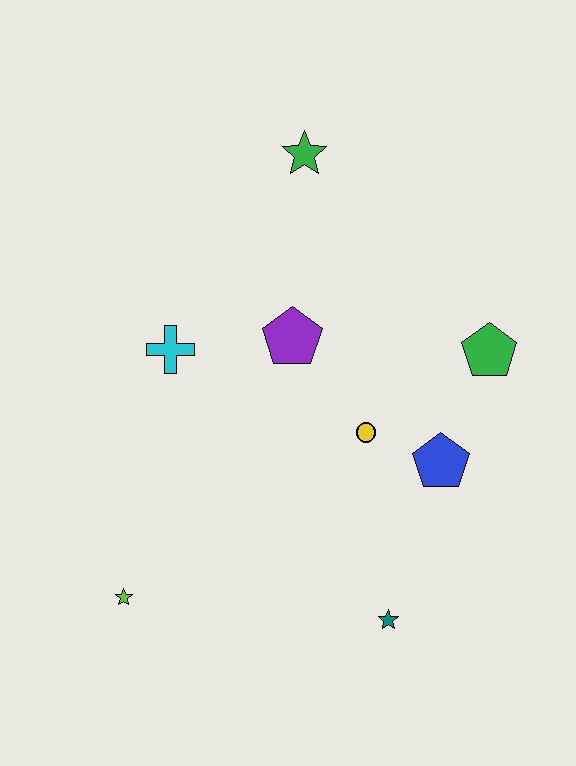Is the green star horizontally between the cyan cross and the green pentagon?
Yes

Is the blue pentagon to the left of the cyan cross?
No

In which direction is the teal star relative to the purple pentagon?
The teal star is below the purple pentagon.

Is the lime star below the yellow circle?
Yes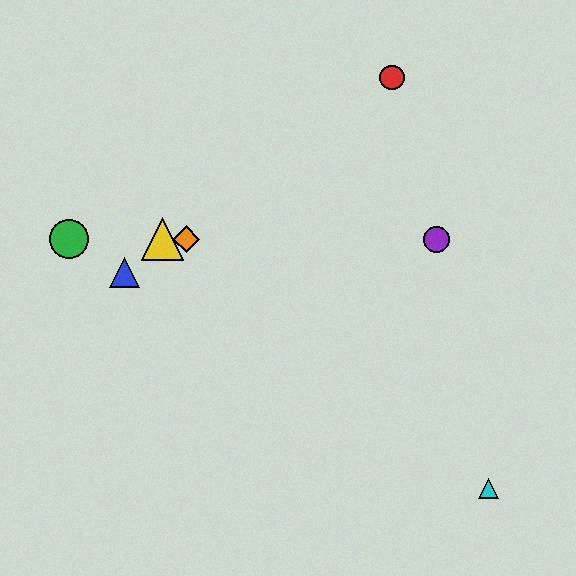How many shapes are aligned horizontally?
4 shapes (the green circle, the yellow triangle, the purple circle, the orange diamond) are aligned horizontally.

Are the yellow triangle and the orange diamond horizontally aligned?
Yes, both are at y≈239.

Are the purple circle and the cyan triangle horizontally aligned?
No, the purple circle is at y≈239 and the cyan triangle is at y≈488.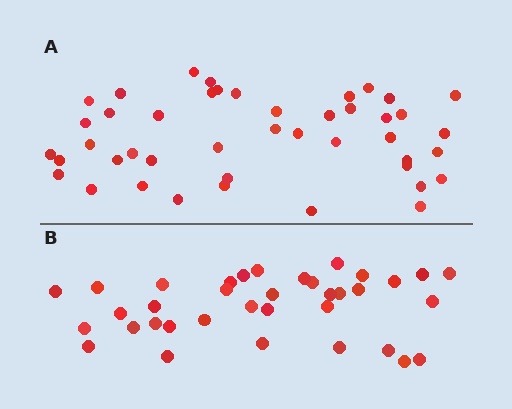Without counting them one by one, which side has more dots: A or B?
Region A (the top region) has more dots.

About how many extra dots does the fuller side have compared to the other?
Region A has roughly 8 or so more dots than region B.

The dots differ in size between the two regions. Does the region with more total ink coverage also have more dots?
No. Region B has more total ink coverage because its dots are larger, but region A actually contains more individual dots. Total area can be misleading — the number of items is what matters here.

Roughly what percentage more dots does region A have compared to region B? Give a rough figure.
About 20% more.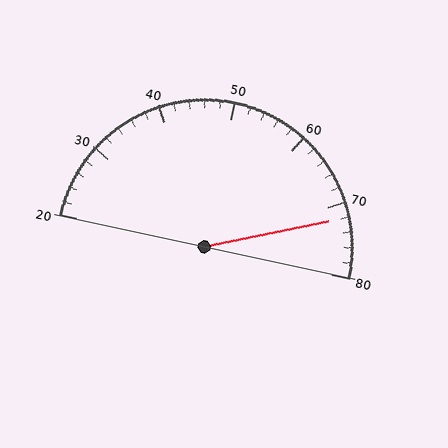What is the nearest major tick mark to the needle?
The nearest major tick mark is 70.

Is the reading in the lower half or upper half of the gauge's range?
The reading is in the upper half of the range (20 to 80).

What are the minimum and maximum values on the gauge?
The gauge ranges from 20 to 80.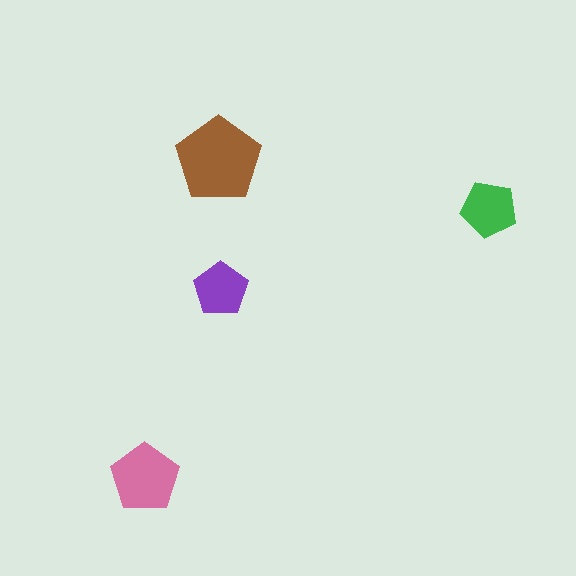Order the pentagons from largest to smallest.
the brown one, the pink one, the green one, the purple one.